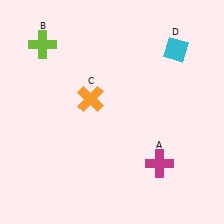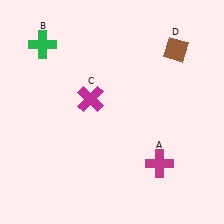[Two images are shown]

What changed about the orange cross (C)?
In Image 1, C is orange. In Image 2, it changed to magenta.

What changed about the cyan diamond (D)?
In Image 1, D is cyan. In Image 2, it changed to brown.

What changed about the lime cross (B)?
In Image 1, B is lime. In Image 2, it changed to green.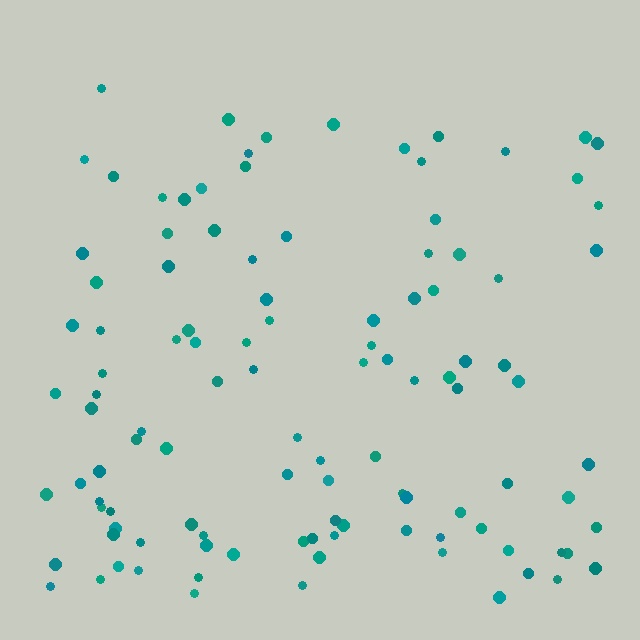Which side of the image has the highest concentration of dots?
The bottom.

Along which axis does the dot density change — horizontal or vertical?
Vertical.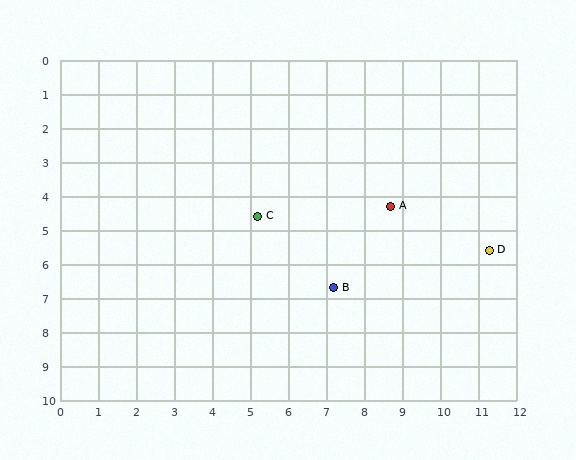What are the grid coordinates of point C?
Point C is at approximately (5.2, 4.6).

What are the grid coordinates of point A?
Point A is at approximately (8.7, 4.3).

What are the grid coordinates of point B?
Point B is at approximately (7.2, 6.7).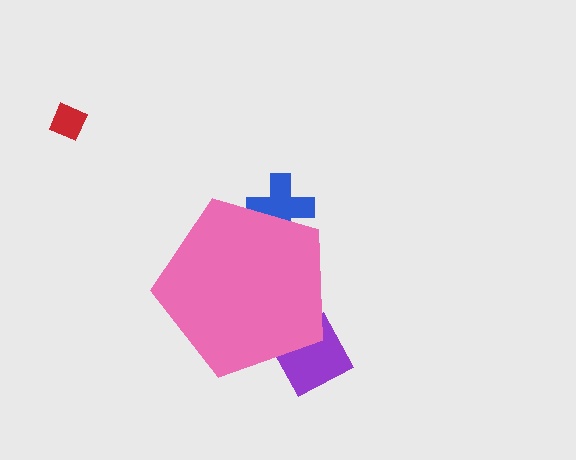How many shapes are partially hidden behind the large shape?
2 shapes are partially hidden.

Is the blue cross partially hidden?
Yes, the blue cross is partially hidden behind the pink pentagon.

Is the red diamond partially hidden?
No, the red diamond is fully visible.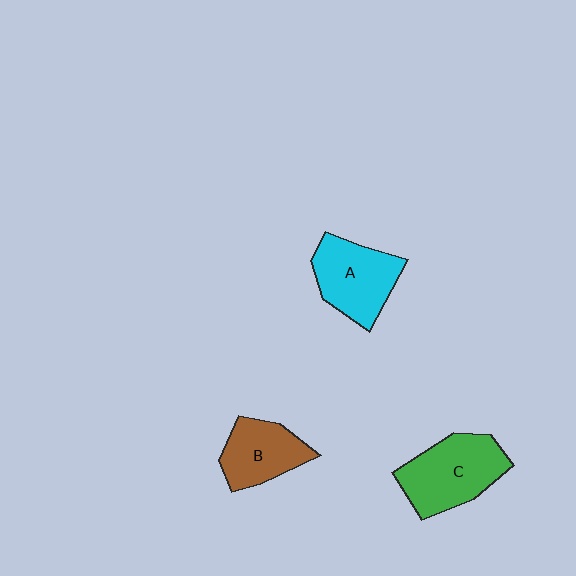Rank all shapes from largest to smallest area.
From largest to smallest: C (green), A (cyan), B (brown).